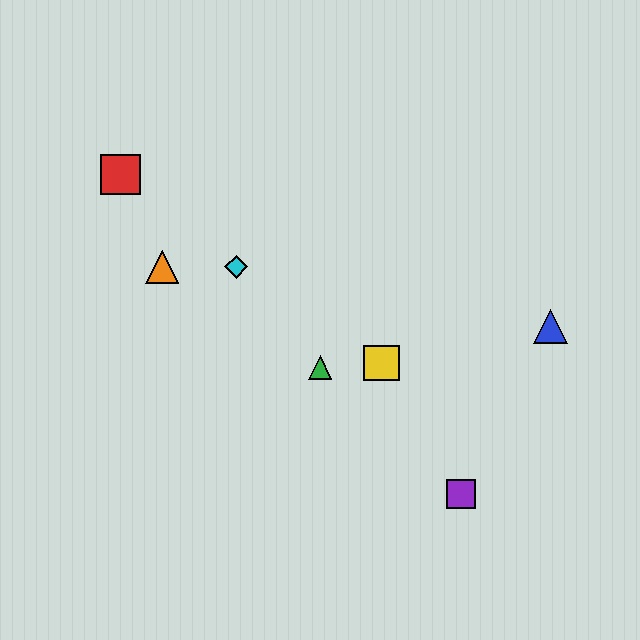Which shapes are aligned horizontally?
The orange triangle, the cyan diamond are aligned horizontally.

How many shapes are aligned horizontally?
2 shapes (the orange triangle, the cyan diamond) are aligned horizontally.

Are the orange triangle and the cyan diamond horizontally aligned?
Yes, both are at y≈267.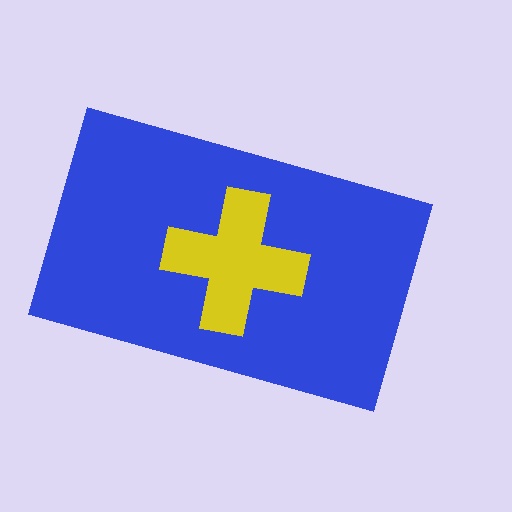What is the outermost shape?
The blue rectangle.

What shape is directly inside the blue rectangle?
The yellow cross.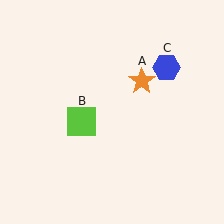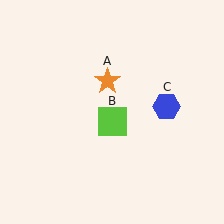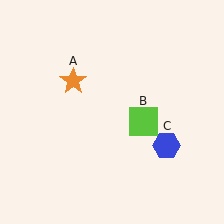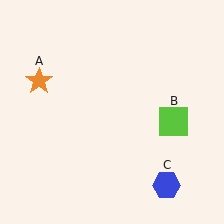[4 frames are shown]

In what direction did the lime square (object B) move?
The lime square (object B) moved right.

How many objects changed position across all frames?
3 objects changed position: orange star (object A), lime square (object B), blue hexagon (object C).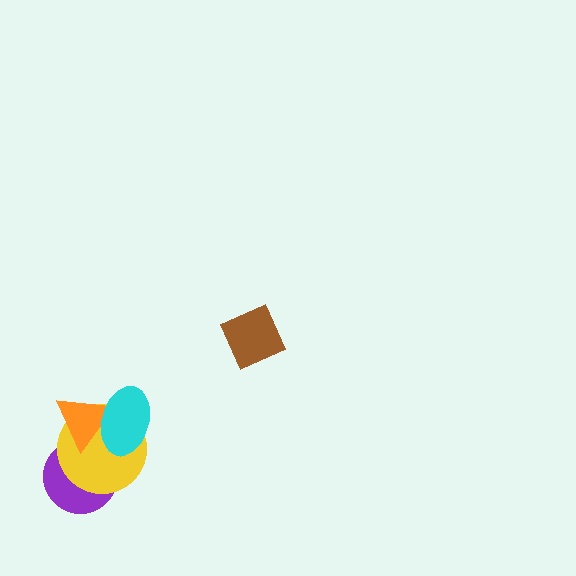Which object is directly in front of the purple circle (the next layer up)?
The yellow circle is directly in front of the purple circle.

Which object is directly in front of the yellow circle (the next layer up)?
The orange triangle is directly in front of the yellow circle.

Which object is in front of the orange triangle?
The cyan ellipse is in front of the orange triangle.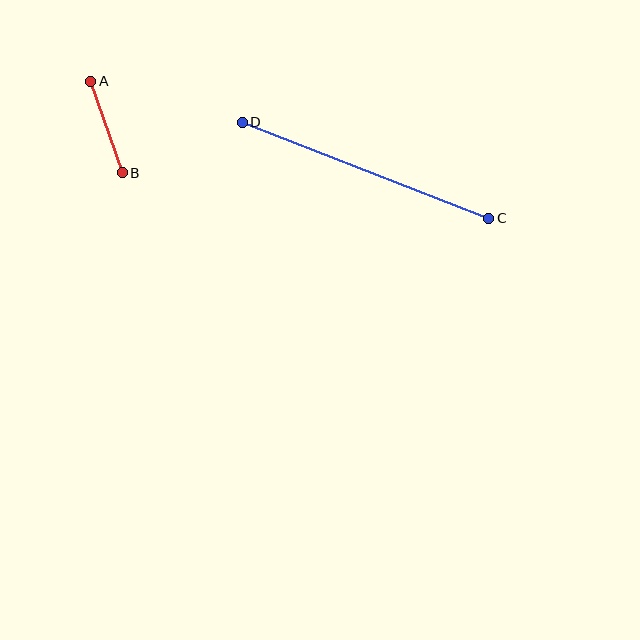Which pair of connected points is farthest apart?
Points C and D are farthest apart.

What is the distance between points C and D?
The distance is approximately 265 pixels.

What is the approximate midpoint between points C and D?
The midpoint is at approximately (365, 170) pixels.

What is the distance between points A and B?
The distance is approximately 97 pixels.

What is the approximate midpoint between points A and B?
The midpoint is at approximately (107, 127) pixels.